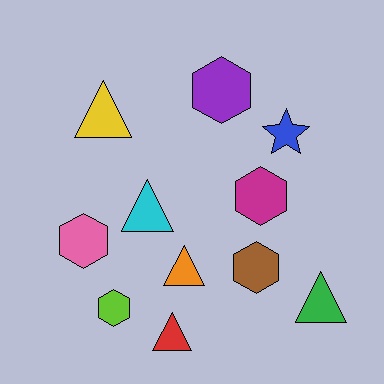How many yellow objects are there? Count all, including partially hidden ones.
There is 1 yellow object.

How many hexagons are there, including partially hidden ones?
There are 5 hexagons.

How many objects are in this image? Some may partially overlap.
There are 11 objects.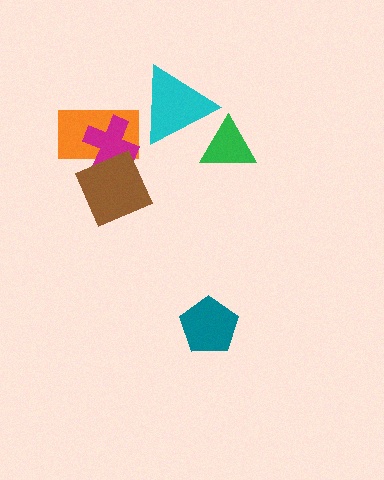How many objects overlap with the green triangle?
1 object overlaps with the green triangle.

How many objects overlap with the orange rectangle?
2 objects overlap with the orange rectangle.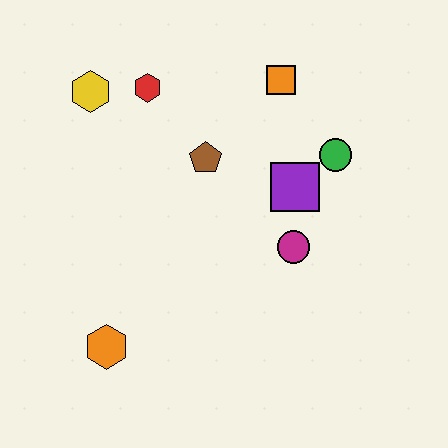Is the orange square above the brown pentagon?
Yes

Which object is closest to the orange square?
The green circle is closest to the orange square.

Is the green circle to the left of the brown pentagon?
No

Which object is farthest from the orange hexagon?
The orange square is farthest from the orange hexagon.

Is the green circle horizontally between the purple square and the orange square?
No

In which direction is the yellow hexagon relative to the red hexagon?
The yellow hexagon is to the left of the red hexagon.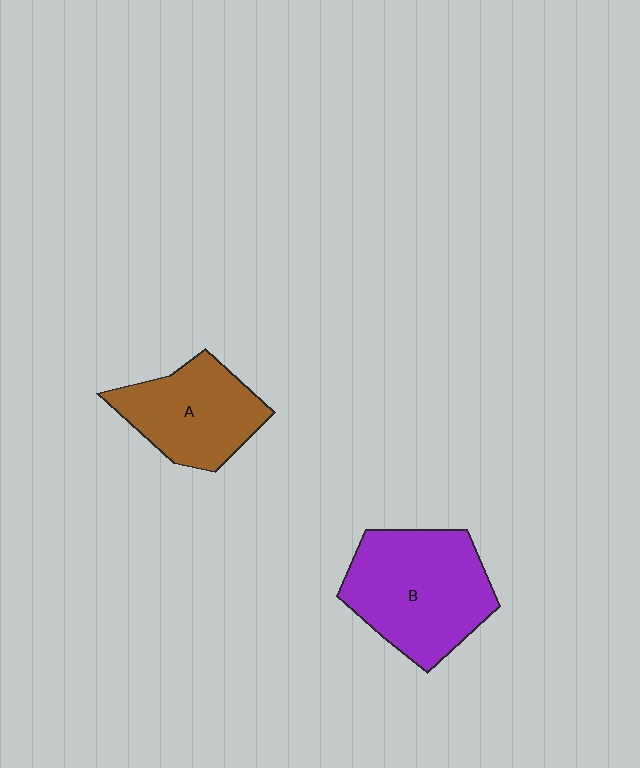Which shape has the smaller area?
Shape A (brown).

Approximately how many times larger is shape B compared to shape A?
Approximately 1.4 times.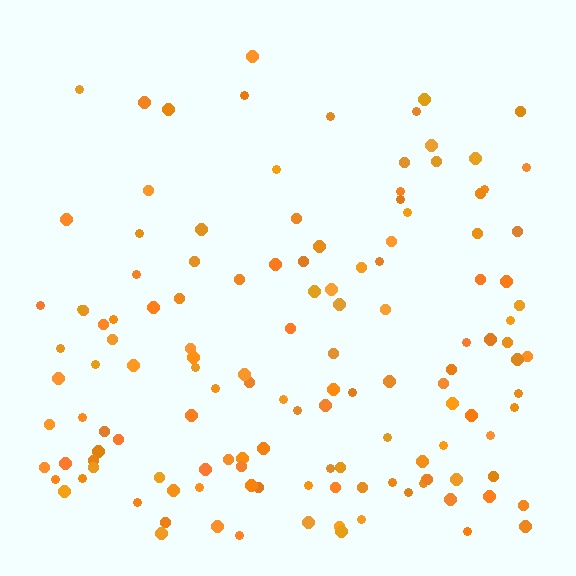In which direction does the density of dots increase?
From top to bottom, with the bottom side densest.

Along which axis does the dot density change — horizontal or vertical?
Vertical.